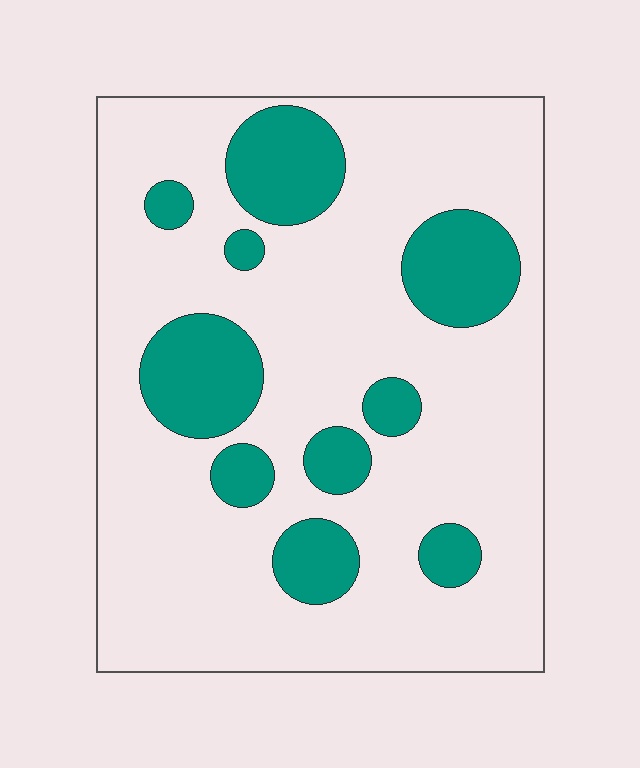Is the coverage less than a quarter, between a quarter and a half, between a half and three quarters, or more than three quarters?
Less than a quarter.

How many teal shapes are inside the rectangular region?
10.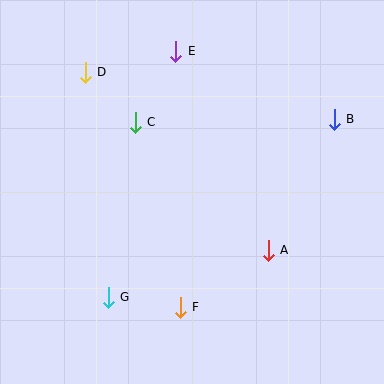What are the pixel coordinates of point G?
Point G is at (108, 297).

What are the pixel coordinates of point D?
Point D is at (85, 72).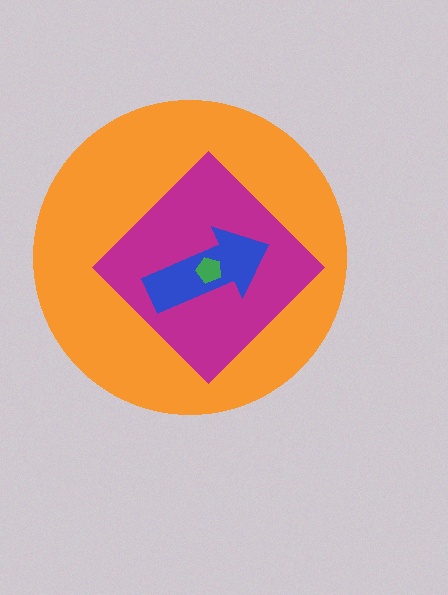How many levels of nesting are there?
4.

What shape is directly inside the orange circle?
The magenta diamond.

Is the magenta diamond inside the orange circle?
Yes.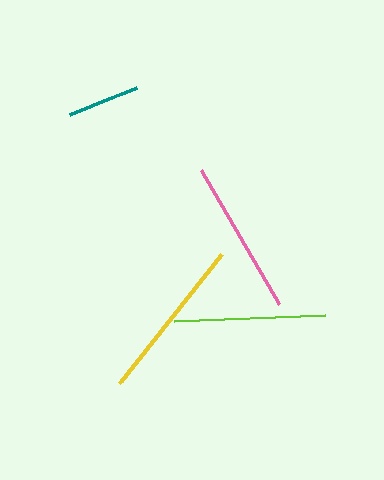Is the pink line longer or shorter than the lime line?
The pink line is longer than the lime line.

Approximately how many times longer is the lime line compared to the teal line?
The lime line is approximately 2.1 times the length of the teal line.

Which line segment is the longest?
The yellow line is the longest at approximately 164 pixels.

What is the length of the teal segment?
The teal segment is approximately 71 pixels long.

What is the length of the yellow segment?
The yellow segment is approximately 164 pixels long.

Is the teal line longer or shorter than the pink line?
The pink line is longer than the teal line.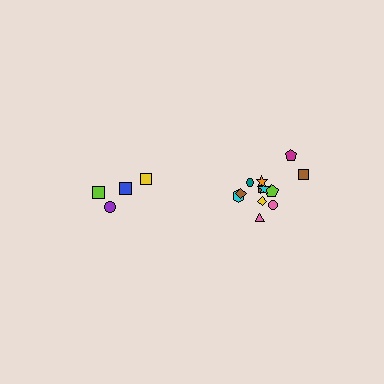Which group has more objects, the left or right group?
The right group.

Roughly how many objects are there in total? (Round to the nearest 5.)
Roughly 15 objects in total.